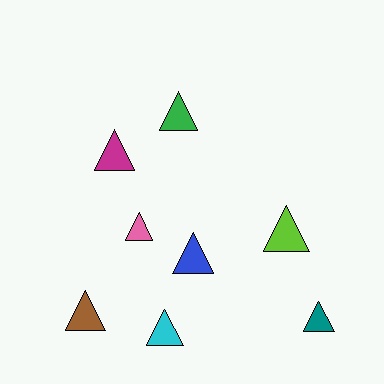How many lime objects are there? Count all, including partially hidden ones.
There is 1 lime object.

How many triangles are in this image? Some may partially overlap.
There are 8 triangles.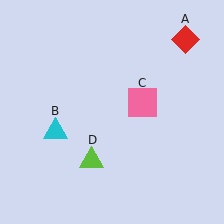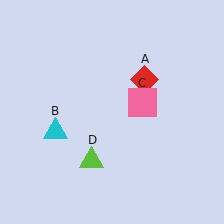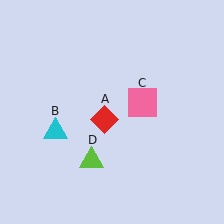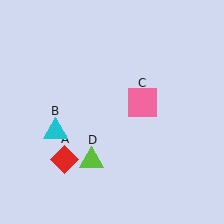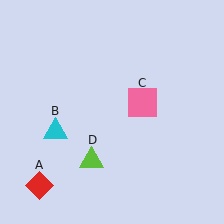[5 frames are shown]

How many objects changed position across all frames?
1 object changed position: red diamond (object A).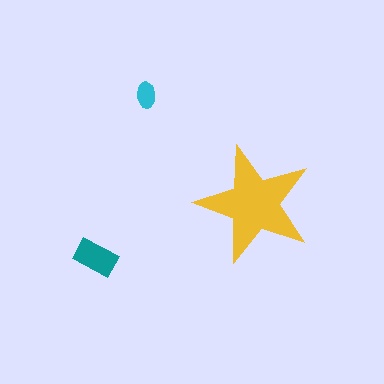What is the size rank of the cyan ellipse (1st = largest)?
3rd.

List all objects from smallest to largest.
The cyan ellipse, the teal rectangle, the yellow star.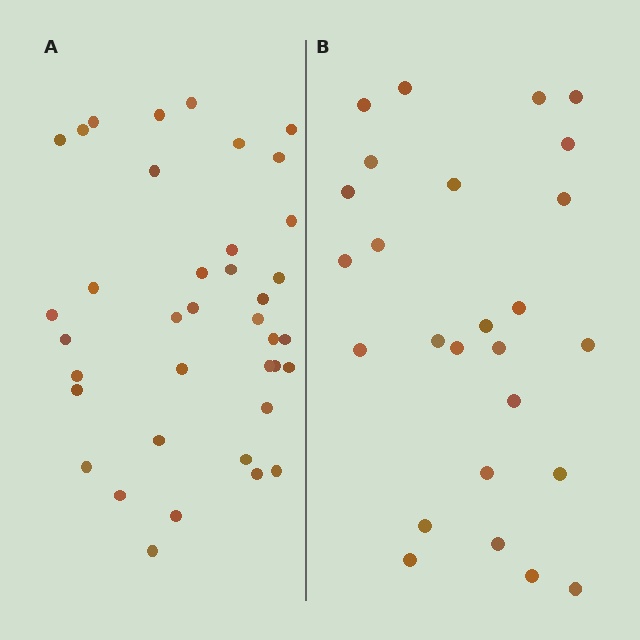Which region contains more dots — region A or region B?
Region A (the left region) has more dots.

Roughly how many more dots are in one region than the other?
Region A has roughly 12 or so more dots than region B.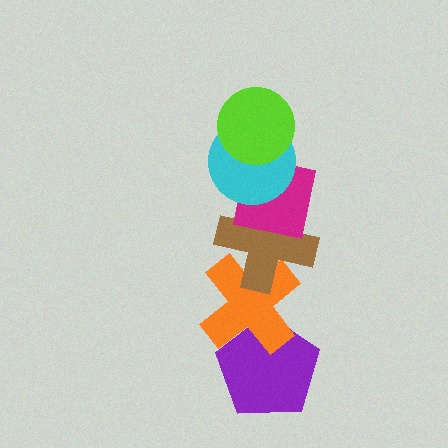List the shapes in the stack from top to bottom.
From top to bottom: the lime circle, the cyan circle, the magenta square, the brown cross, the orange cross, the purple pentagon.